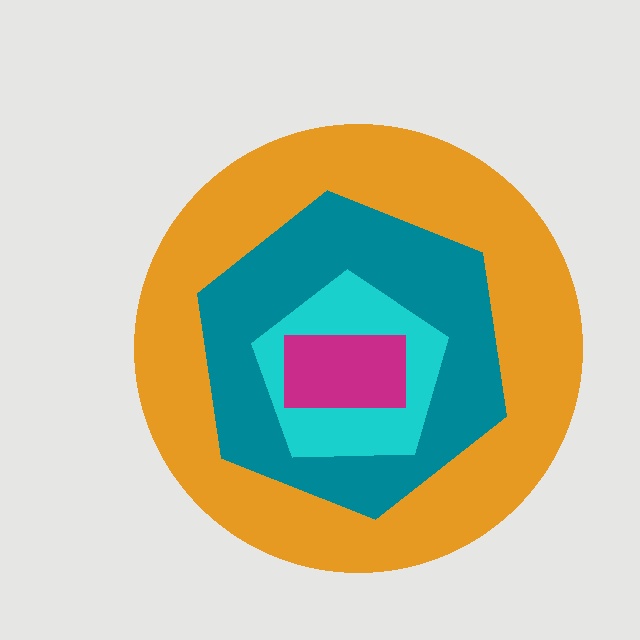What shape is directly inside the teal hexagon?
The cyan pentagon.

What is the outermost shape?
The orange circle.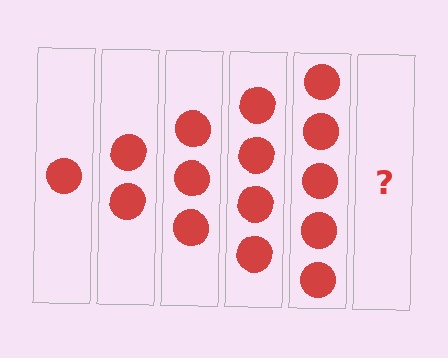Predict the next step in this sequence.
The next step is 6 circles.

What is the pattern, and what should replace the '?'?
The pattern is that each step adds one more circle. The '?' should be 6 circles.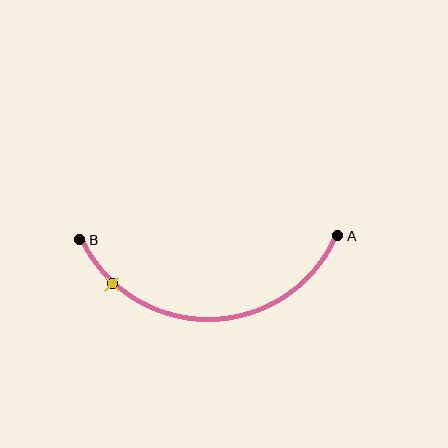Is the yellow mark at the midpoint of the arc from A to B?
No. The yellow mark lies on the arc but is closer to endpoint B. The arc midpoint would be at the point on the curve equidistant along the arc from both A and B.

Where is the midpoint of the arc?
The arc midpoint is the point on the curve farthest from the straight line joining A and B. It sits below that line.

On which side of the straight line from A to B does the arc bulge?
The arc bulges below the straight line connecting A and B.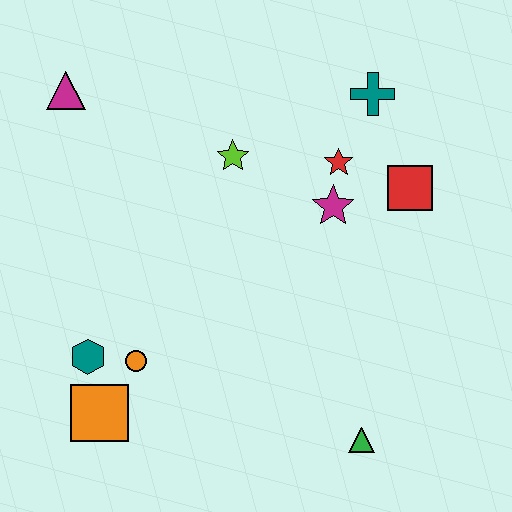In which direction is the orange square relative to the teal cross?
The orange square is below the teal cross.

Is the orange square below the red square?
Yes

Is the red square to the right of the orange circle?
Yes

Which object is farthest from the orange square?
The teal cross is farthest from the orange square.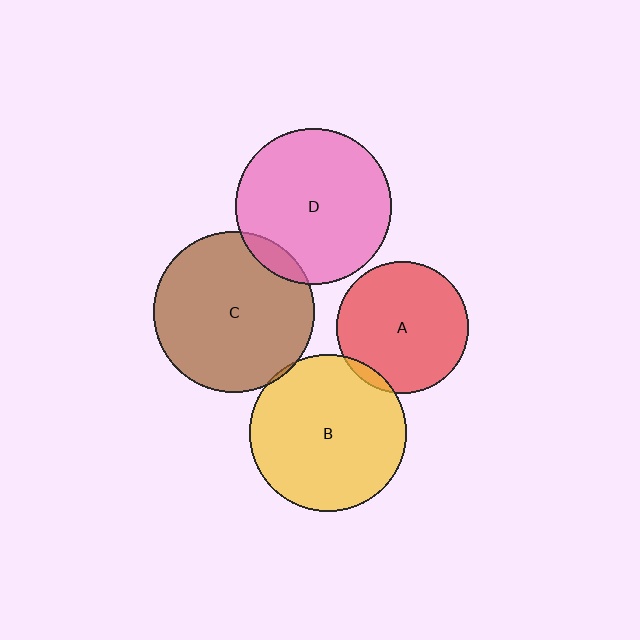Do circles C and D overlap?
Yes.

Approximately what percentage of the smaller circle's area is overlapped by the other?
Approximately 10%.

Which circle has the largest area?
Circle C (brown).